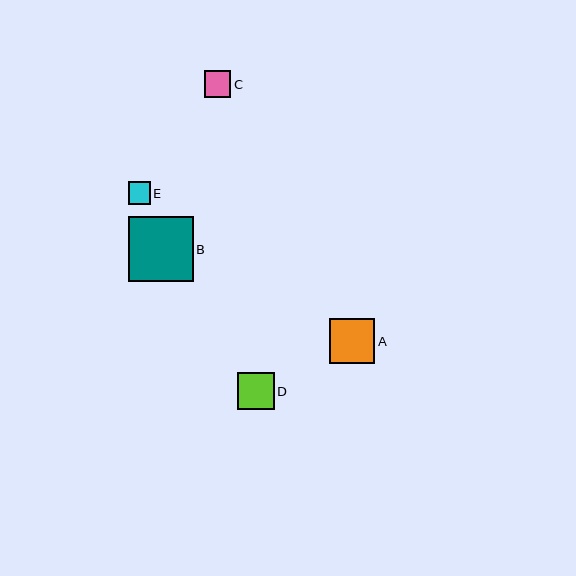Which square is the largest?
Square B is the largest with a size of approximately 65 pixels.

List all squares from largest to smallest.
From largest to smallest: B, A, D, C, E.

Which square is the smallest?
Square E is the smallest with a size of approximately 22 pixels.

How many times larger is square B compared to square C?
Square B is approximately 2.4 times the size of square C.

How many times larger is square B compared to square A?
Square B is approximately 1.4 times the size of square A.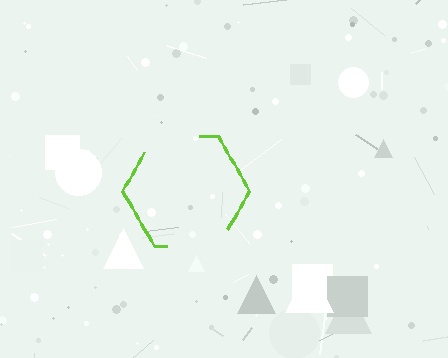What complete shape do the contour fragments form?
The contour fragments form a hexagon.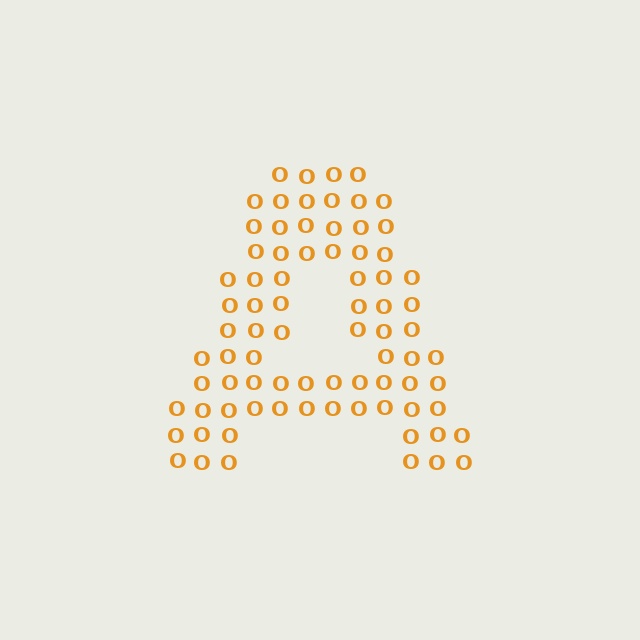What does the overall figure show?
The overall figure shows the letter A.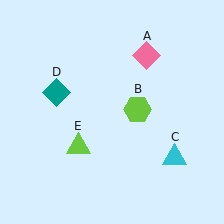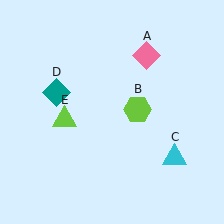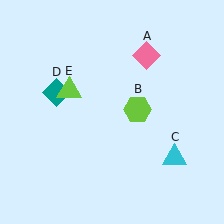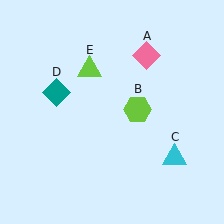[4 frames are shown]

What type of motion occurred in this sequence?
The lime triangle (object E) rotated clockwise around the center of the scene.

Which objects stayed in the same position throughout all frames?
Pink diamond (object A) and lime hexagon (object B) and cyan triangle (object C) and teal diamond (object D) remained stationary.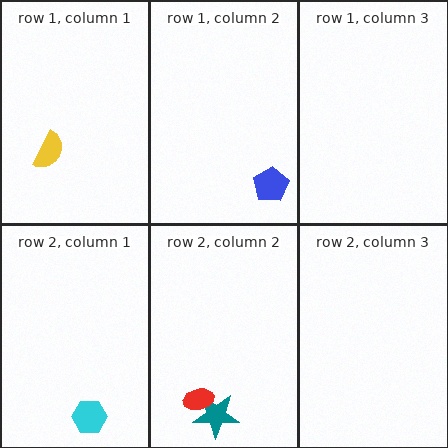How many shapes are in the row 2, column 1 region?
1.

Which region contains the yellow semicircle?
The row 1, column 1 region.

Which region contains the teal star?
The row 2, column 2 region.